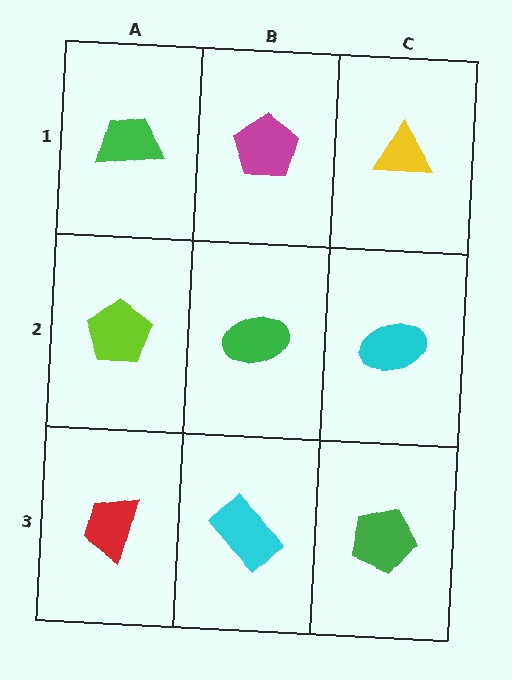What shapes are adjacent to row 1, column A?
A lime pentagon (row 2, column A), a magenta pentagon (row 1, column B).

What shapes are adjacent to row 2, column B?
A magenta pentagon (row 1, column B), a cyan rectangle (row 3, column B), a lime pentagon (row 2, column A), a cyan ellipse (row 2, column C).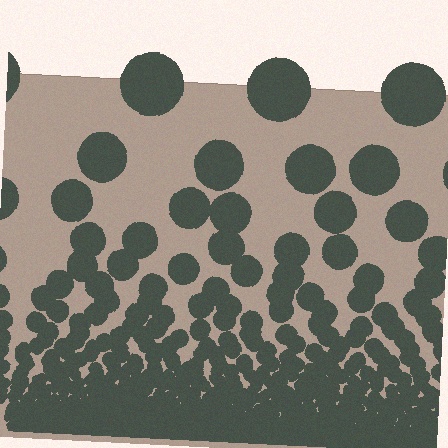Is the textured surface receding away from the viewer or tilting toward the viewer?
The surface appears to tilt toward the viewer. Texture elements get larger and sparser toward the top.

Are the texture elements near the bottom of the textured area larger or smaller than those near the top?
Smaller. The gradient is inverted — elements near the bottom are smaller and denser.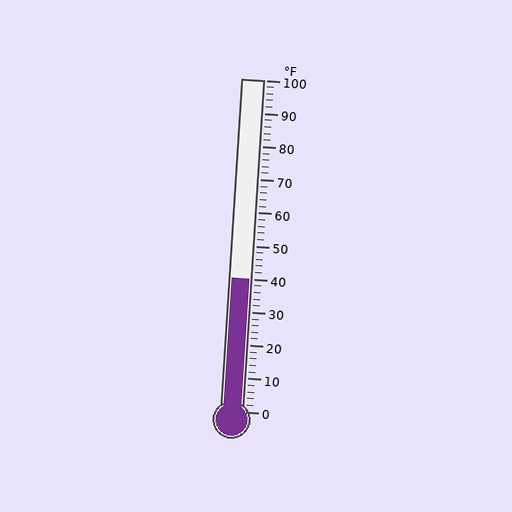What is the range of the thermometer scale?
The thermometer scale ranges from 0°F to 100°F.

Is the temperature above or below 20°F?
The temperature is above 20°F.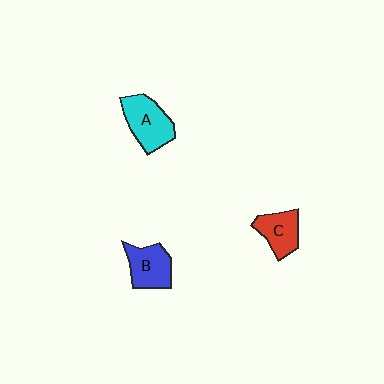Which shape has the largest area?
Shape A (cyan).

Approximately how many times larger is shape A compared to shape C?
Approximately 1.3 times.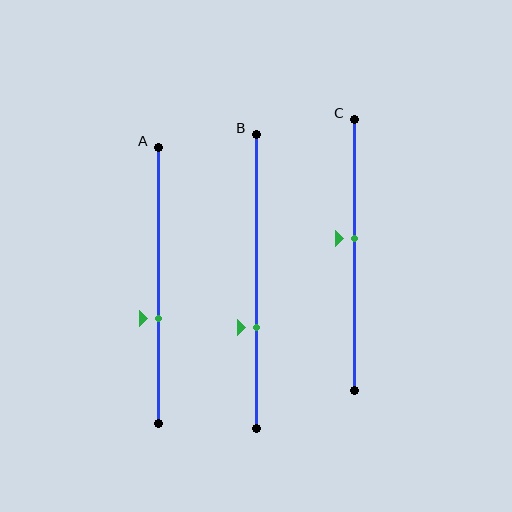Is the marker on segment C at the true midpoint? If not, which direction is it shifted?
No, the marker on segment C is shifted upward by about 6% of the segment length.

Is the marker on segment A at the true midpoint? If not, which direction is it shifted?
No, the marker on segment A is shifted downward by about 12% of the segment length.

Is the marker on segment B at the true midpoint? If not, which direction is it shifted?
No, the marker on segment B is shifted downward by about 15% of the segment length.